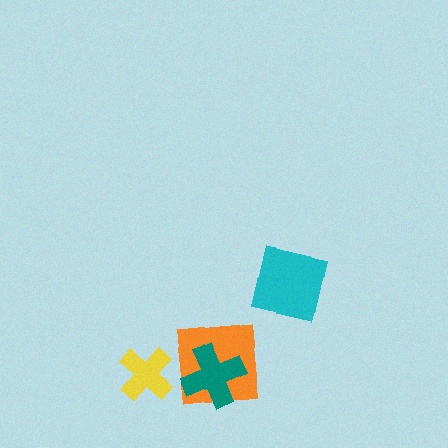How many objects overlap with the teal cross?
1 object overlaps with the teal cross.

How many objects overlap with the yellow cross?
0 objects overlap with the yellow cross.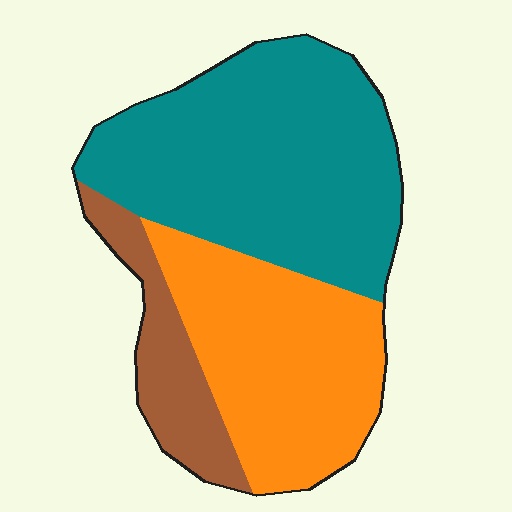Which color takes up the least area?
Brown, at roughly 15%.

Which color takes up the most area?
Teal, at roughly 50%.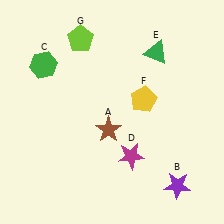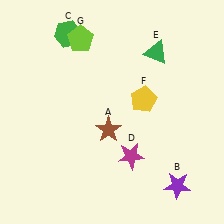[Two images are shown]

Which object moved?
The green hexagon (C) moved up.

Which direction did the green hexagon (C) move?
The green hexagon (C) moved up.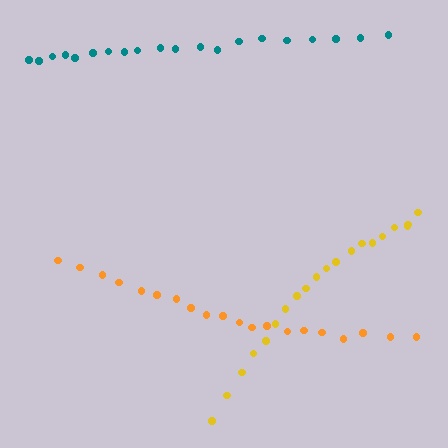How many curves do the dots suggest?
There are 3 distinct paths.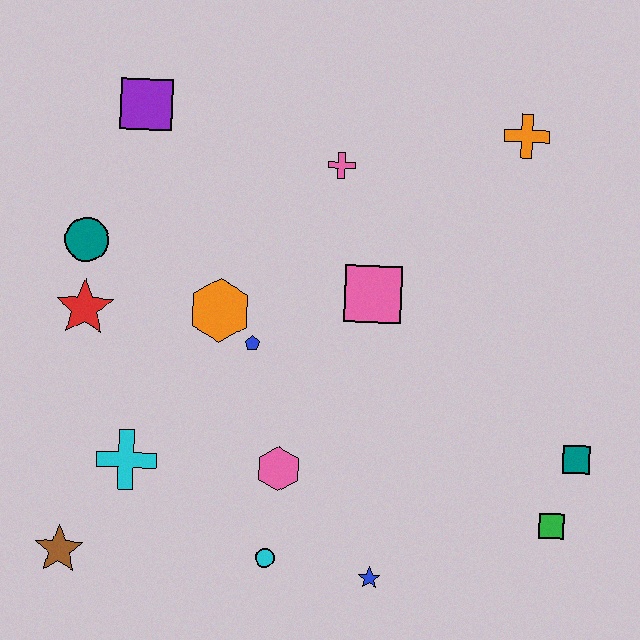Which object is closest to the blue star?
The cyan circle is closest to the blue star.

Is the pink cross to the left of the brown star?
No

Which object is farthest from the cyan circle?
The orange cross is farthest from the cyan circle.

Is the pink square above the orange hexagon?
Yes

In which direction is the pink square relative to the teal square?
The pink square is to the left of the teal square.